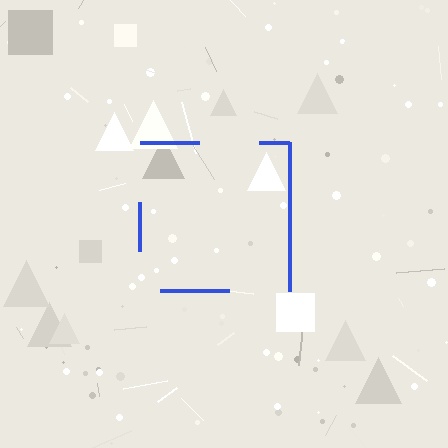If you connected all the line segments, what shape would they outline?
They would outline a square.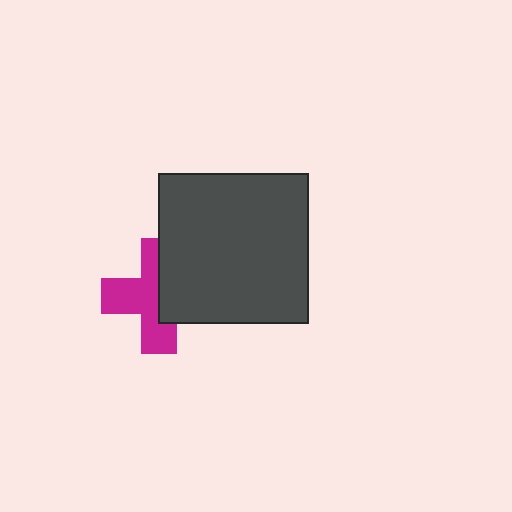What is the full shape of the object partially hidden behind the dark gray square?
The partially hidden object is a magenta cross.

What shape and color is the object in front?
The object in front is a dark gray square.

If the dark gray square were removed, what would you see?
You would see the complete magenta cross.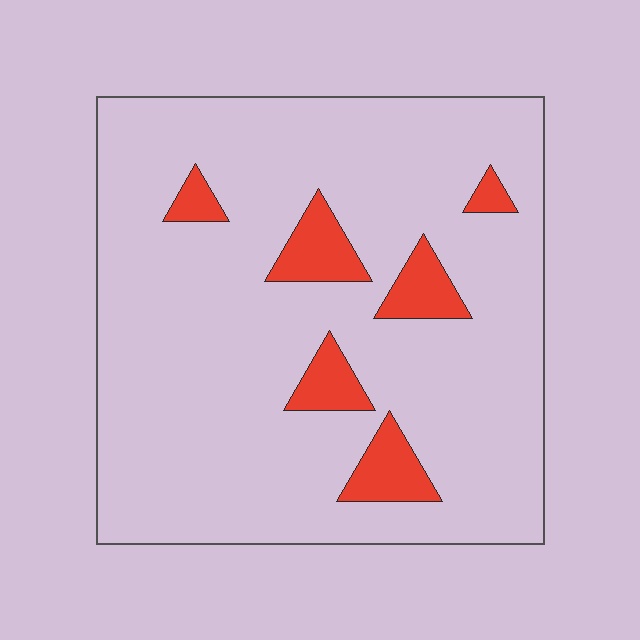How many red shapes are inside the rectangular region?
6.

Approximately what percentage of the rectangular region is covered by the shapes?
Approximately 10%.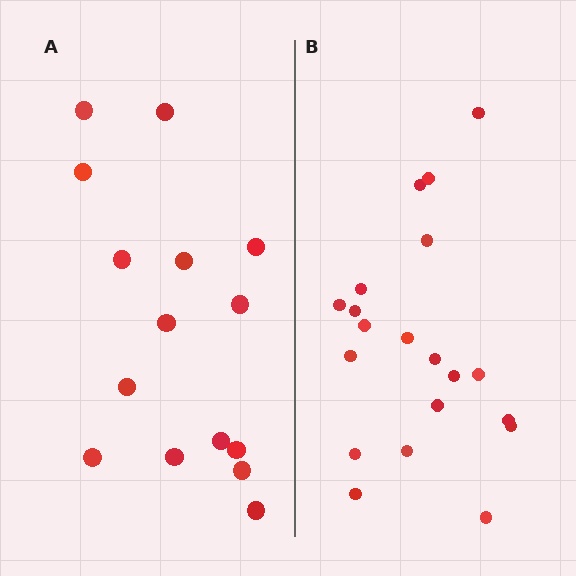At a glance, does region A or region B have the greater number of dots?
Region B (the right region) has more dots.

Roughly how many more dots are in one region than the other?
Region B has about 5 more dots than region A.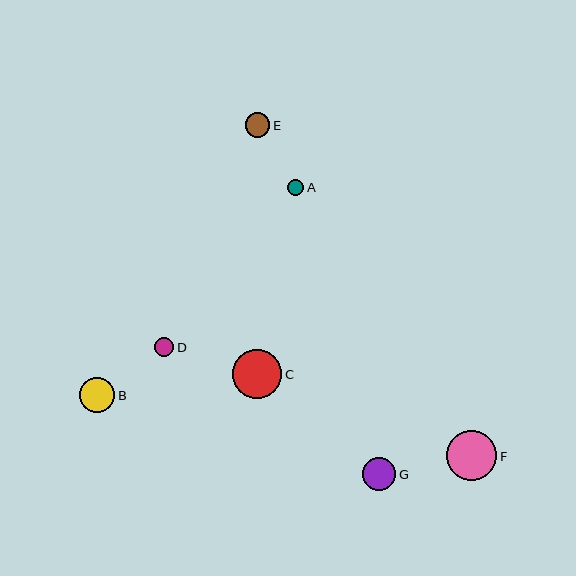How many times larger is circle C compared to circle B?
Circle C is approximately 1.4 times the size of circle B.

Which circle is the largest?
Circle F is the largest with a size of approximately 50 pixels.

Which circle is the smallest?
Circle A is the smallest with a size of approximately 17 pixels.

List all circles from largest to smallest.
From largest to smallest: F, C, B, G, E, D, A.